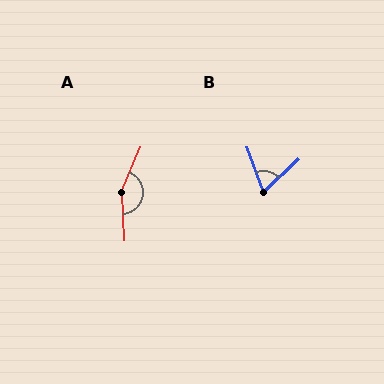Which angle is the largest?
A, at approximately 154 degrees.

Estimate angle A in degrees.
Approximately 154 degrees.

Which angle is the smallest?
B, at approximately 67 degrees.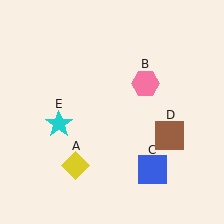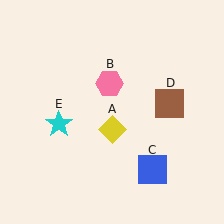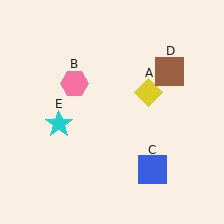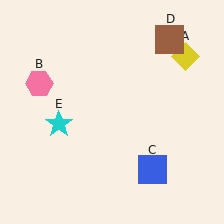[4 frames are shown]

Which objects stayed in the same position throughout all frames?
Blue square (object C) and cyan star (object E) remained stationary.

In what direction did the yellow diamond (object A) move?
The yellow diamond (object A) moved up and to the right.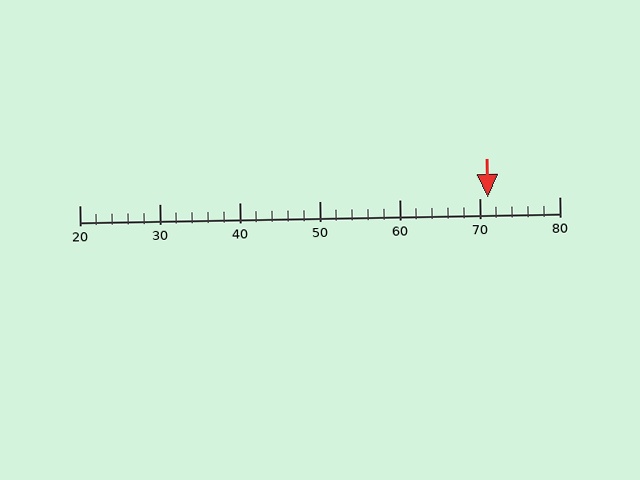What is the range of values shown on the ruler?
The ruler shows values from 20 to 80.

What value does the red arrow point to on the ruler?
The red arrow points to approximately 71.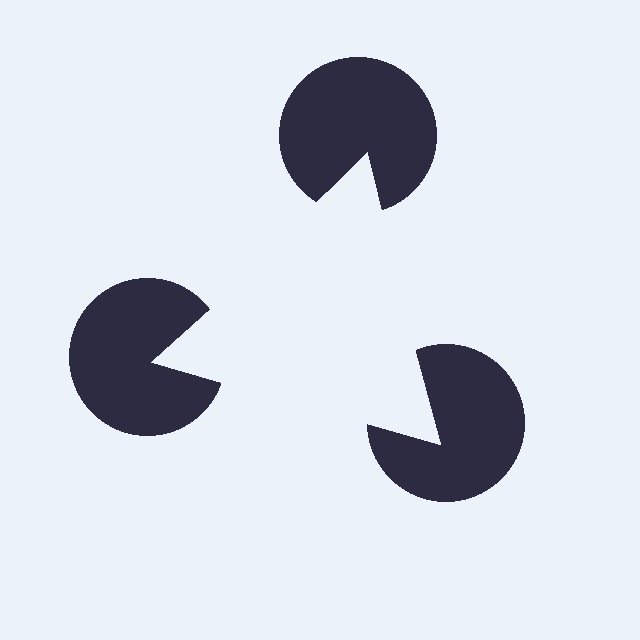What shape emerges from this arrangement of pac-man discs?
An illusory triangle — its edges are inferred from the aligned wedge cuts in the pac-man discs, not physically drawn.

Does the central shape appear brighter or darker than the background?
It typically appears slightly brighter than the background, even though no actual brightness change is drawn.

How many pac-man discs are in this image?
There are 3 — one at each vertex of the illusory triangle.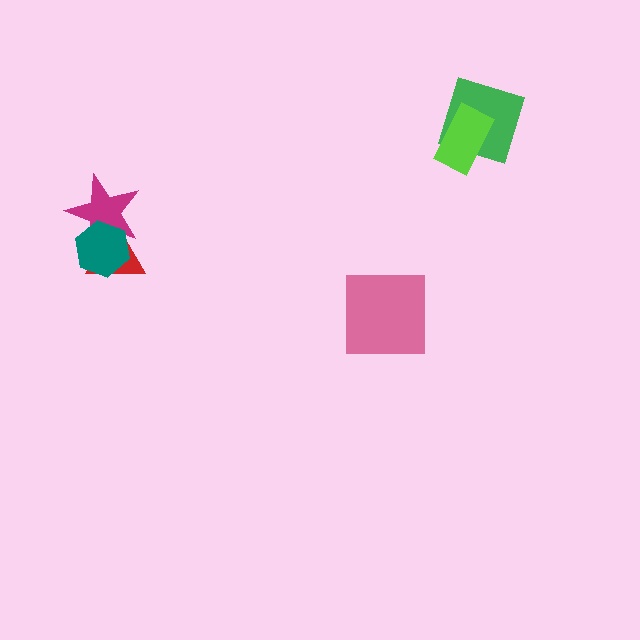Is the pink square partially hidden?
No, no other shape covers it.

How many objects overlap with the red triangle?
2 objects overlap with the red triangle.